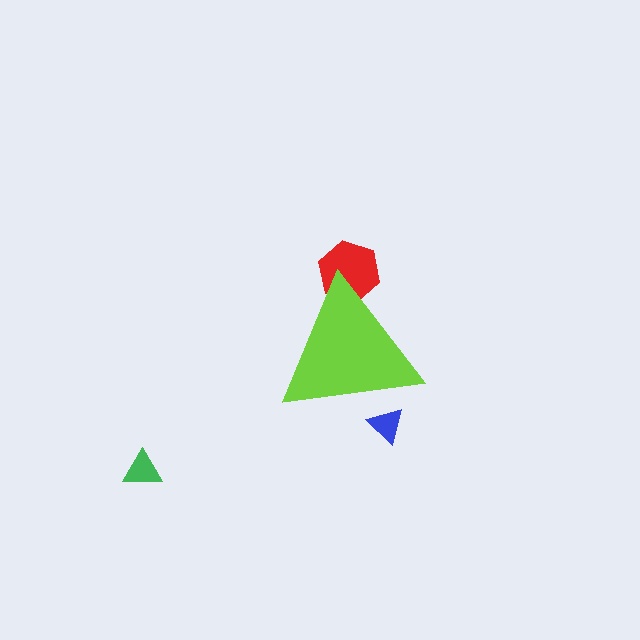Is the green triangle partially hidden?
No, the green triangle is fully visible.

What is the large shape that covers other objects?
A lime triangle.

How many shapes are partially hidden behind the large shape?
2 shapes are partially hidden.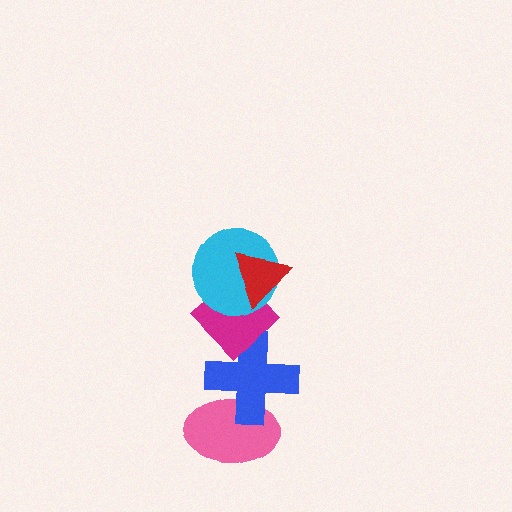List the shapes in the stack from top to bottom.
From top to bottom: the red triangle, the cyan circle, the magenta diamond, the blue cross, the pink ellipse.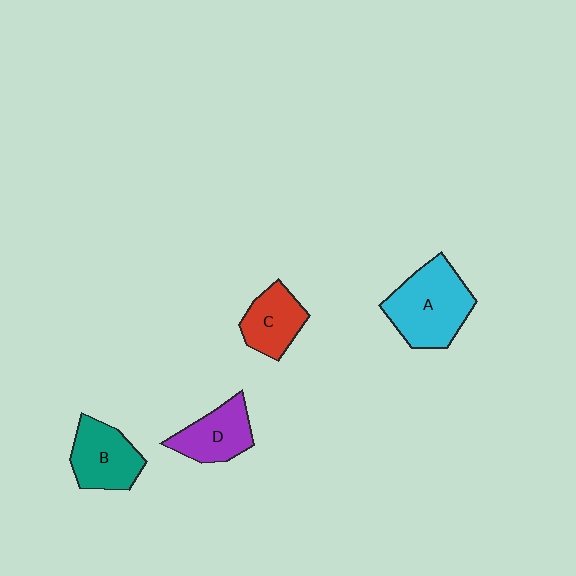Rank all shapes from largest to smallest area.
From largest to smallest: A (cyan), B (teal), D (purple), C (red).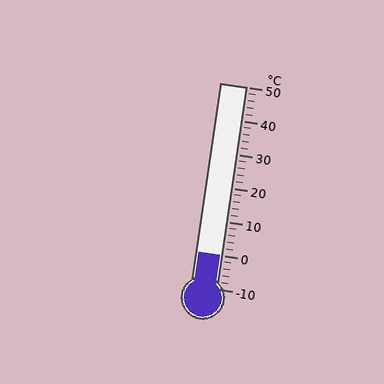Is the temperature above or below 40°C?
The temperature is below 40°C.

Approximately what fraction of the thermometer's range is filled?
The thermometer is filled to approximately 15% of its range.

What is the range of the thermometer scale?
The thermometer scale ranges from -10°C to 50°C.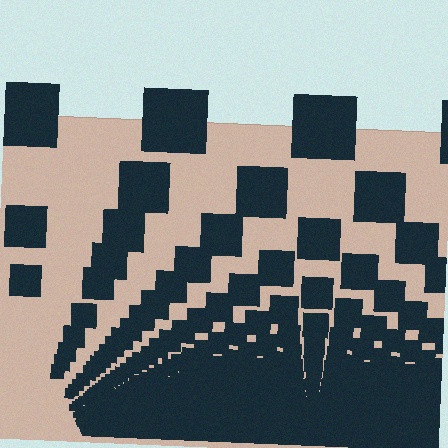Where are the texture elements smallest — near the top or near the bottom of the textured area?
Near the bottom.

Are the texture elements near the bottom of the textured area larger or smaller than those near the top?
Smaller. The gradient is inverted — elements near the bottom are smaller and denser.